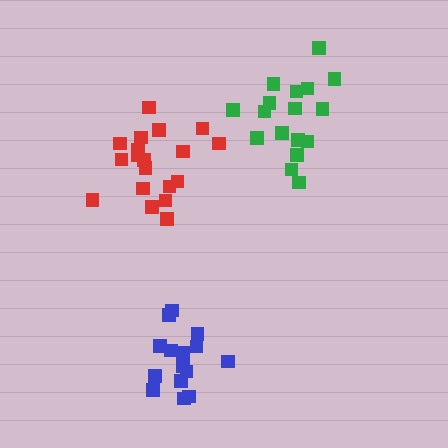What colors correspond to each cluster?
The clusters are colored: red, green, blue.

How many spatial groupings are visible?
There are 3 spatial groupings.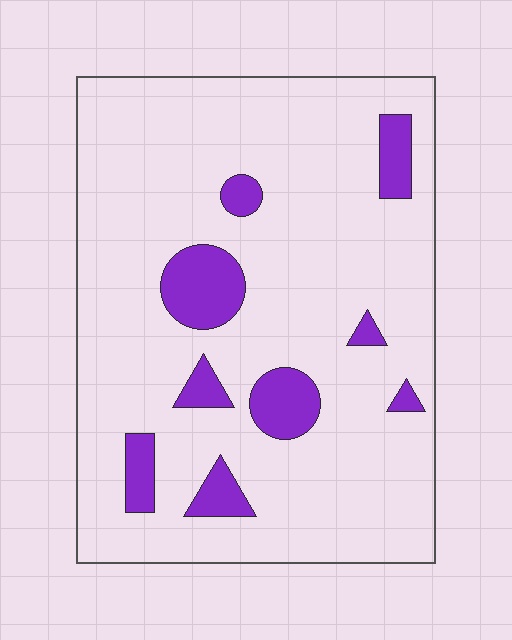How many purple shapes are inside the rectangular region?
9.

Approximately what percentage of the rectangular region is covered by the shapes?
Approximately 15%.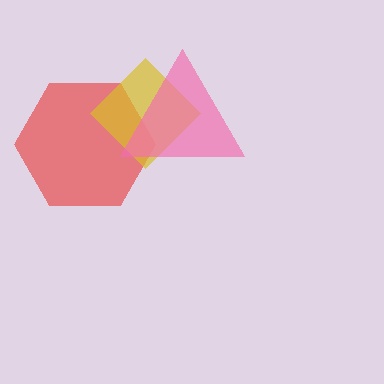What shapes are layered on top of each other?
The layered shapes are: a red hexagon, a yellow diamond, a pink triangle.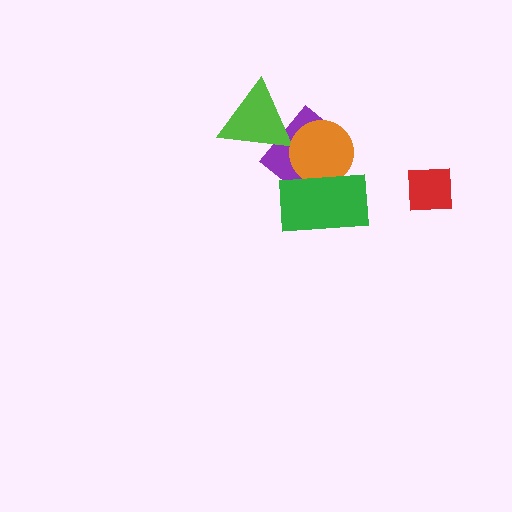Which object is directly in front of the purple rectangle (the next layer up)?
The lime triangle is directly in front of the purple rectangle.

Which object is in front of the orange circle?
The green rectangle is in front of the orange circle.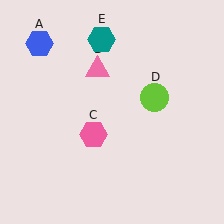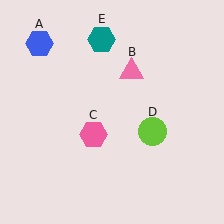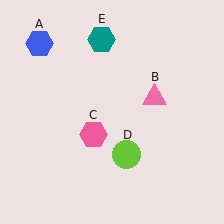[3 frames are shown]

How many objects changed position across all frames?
2 objects changed position: pink triangle (object B), lime circle (object D).